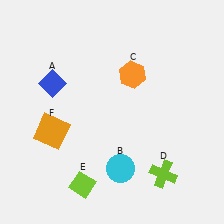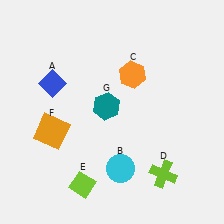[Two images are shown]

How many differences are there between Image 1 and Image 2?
There is 1 difference between the two images.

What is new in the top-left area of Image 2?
A teal hexagon (G) was added in the top-left area of Image 2.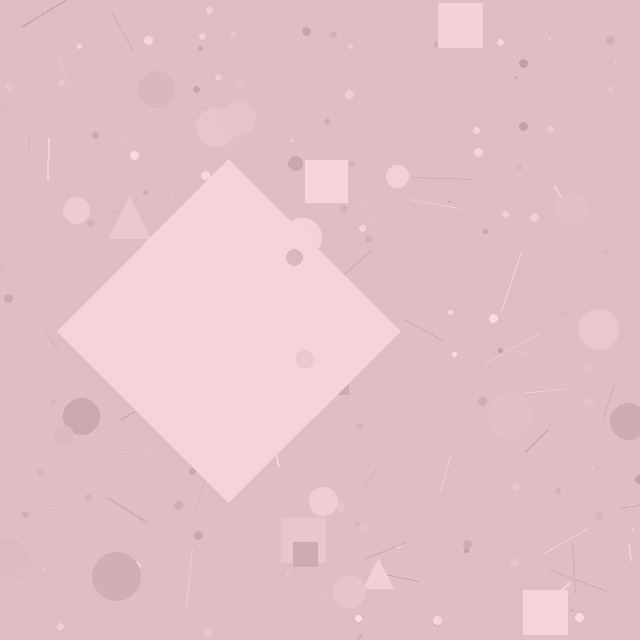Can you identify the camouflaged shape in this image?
The camouflaged shape is a diamond.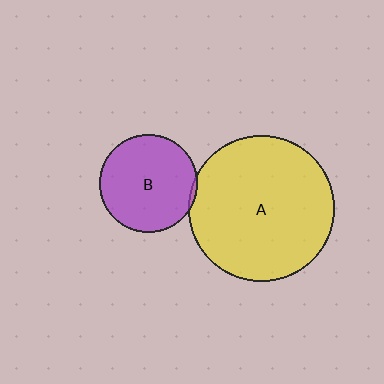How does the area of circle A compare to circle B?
Approximately 2.2 times.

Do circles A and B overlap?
Yes.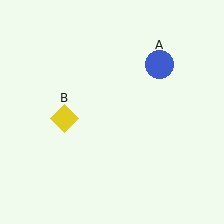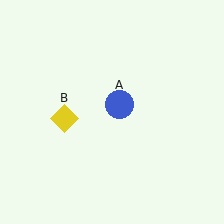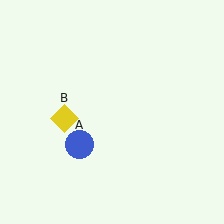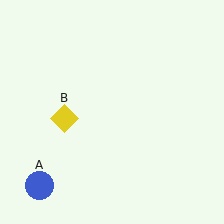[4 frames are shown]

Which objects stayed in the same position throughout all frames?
Yellow diamond (object B) remained stationary.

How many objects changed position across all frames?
1 object changed position: blue circle (object A).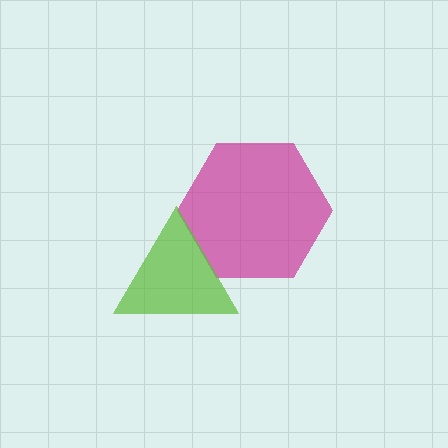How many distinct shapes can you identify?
There are 2 distinct shapes: a magenta hexagon, a lime triangle.